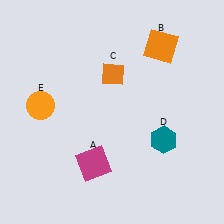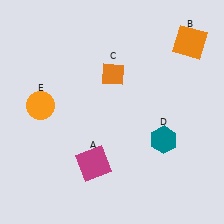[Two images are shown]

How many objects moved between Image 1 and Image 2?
1 object moved between the two images.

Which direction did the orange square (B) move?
The orange square (B) moved right.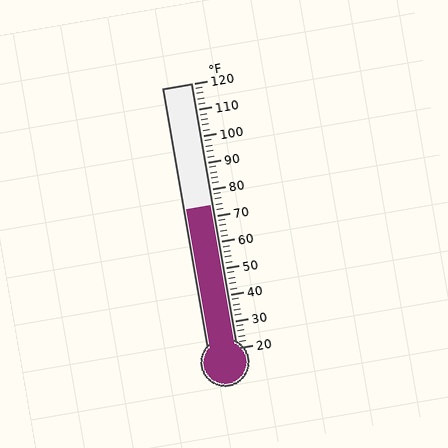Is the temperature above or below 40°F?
The temperature is above 40°F.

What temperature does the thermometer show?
The thermometer shows approximately 74°F.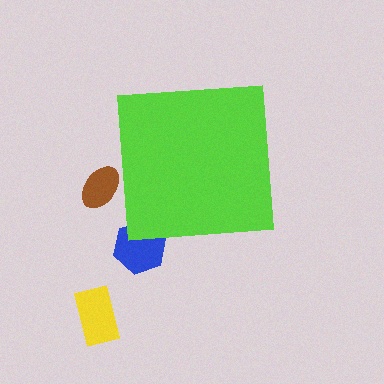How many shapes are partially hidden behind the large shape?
2 shapes are partially hidden.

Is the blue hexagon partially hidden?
Yes, the blue hexagon is partially hidden behind the lime square.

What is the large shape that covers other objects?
A lime square.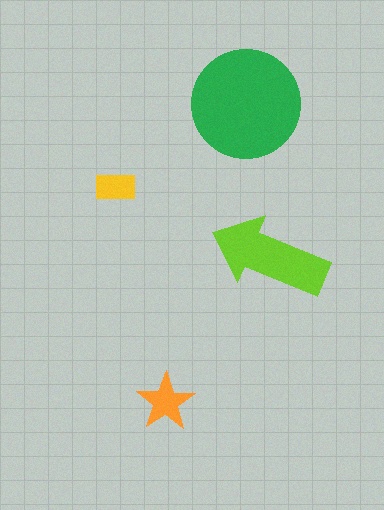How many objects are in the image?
There are 4 objects in the image.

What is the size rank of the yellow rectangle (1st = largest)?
4th.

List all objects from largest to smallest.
The green circle, the lime arrow, the orange star, the yellow rectangle.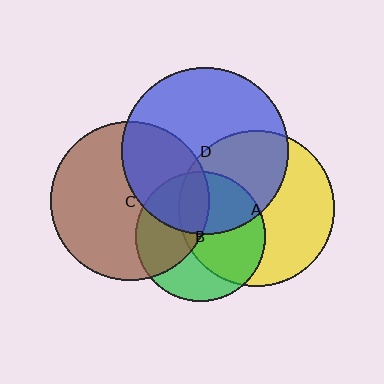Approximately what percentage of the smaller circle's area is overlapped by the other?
Approximately 40%.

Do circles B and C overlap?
Yes.